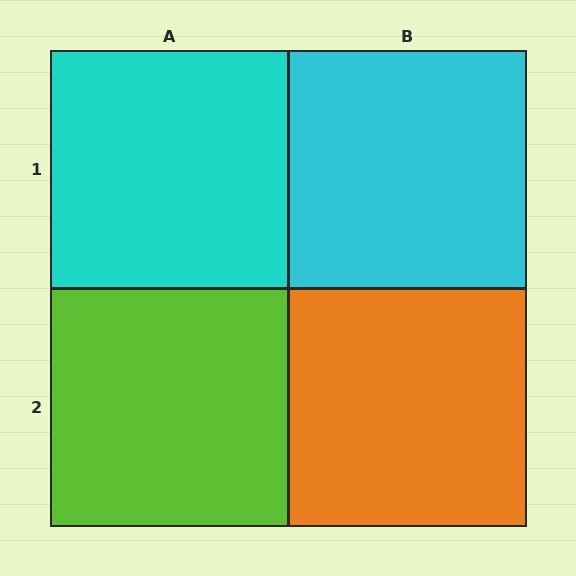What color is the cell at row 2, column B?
Orange.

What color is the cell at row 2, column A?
Lime.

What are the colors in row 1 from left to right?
Cyan, cyan.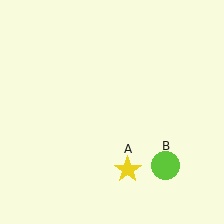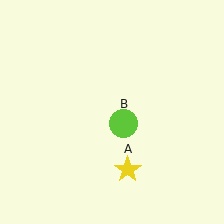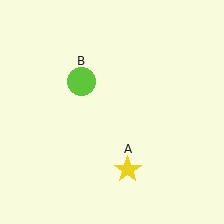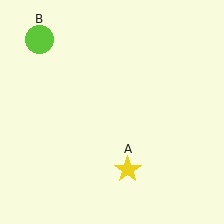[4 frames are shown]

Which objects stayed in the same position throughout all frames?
Yellow star (object A) remained stationary.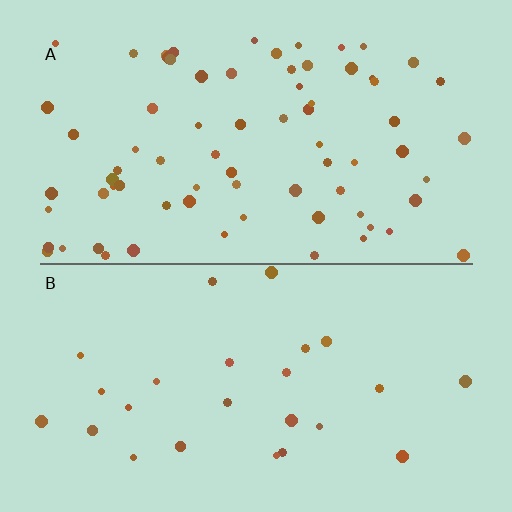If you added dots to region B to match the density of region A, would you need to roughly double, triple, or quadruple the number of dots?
Approximately triple.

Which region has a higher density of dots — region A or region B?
A (the top).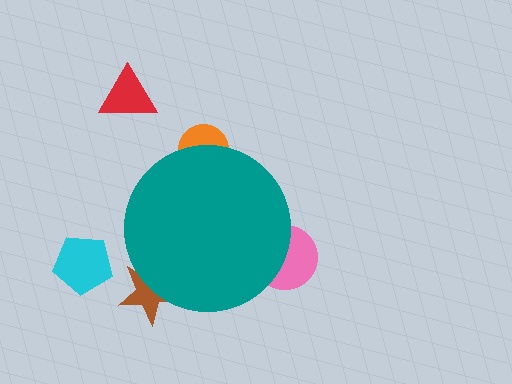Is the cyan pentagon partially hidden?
No, the cyan pentagon is fully visible.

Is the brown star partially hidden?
Yes, the brown star is partially hidden behind the teal circle.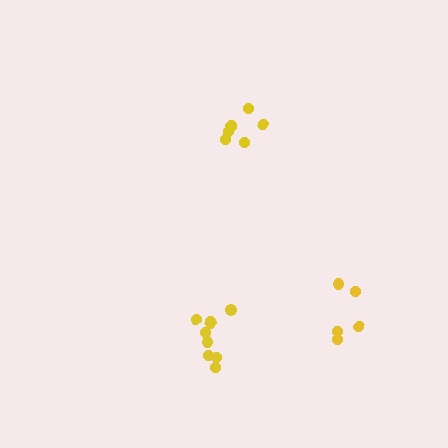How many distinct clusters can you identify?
There are 3 distinct clusters.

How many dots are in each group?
Group 1: 9 dots, Group 2: 5 dots, Group 3: 7 dots (21 total).